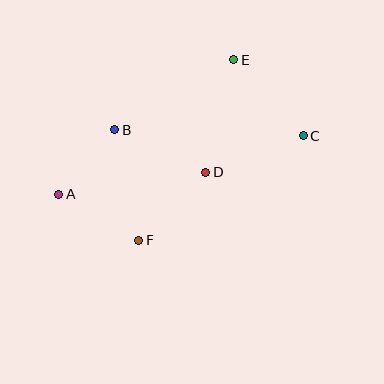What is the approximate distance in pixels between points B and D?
The distance between B and D is approximately 100 pixels.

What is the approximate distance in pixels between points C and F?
The distance between C and F is approximately 195 pixels.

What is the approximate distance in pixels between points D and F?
The distance between D and F is approximately 96 pixels.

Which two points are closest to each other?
Points A and B are closest to each other.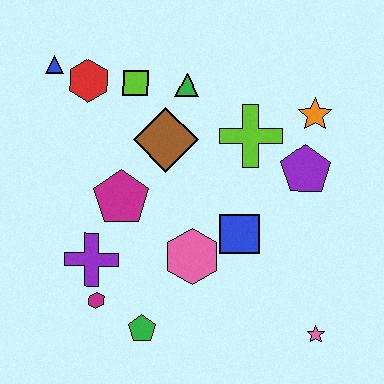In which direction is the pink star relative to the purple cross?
The pink star is to the right of the purple cross.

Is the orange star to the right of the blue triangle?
Yes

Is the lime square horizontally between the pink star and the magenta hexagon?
Yes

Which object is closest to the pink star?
The blue square is closest to the pink star.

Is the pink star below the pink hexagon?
Yes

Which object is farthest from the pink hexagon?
The blue triangle is farthest from the pink hexagon.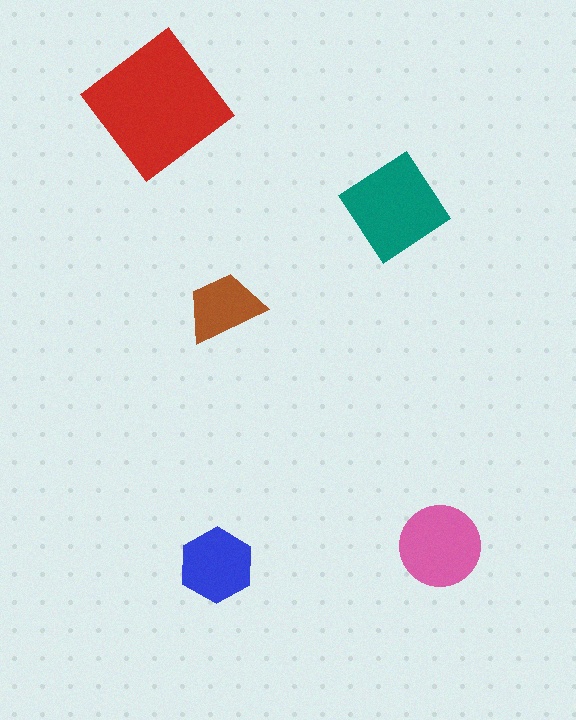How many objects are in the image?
There are 5 objects in the image.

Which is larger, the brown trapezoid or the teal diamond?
The teal diamond.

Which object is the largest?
The red diamond.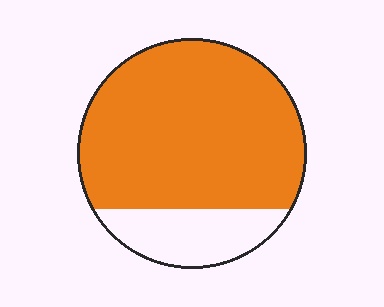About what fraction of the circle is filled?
About four fifths (4/5).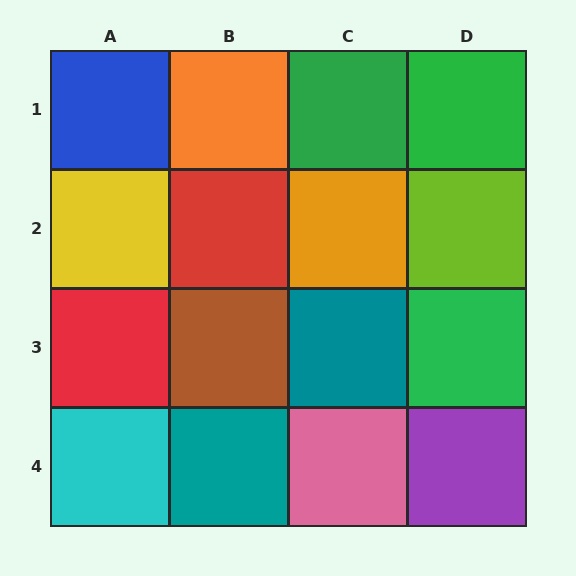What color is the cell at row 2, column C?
Orange.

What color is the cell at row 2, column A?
Yellow.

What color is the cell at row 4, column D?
Purple.